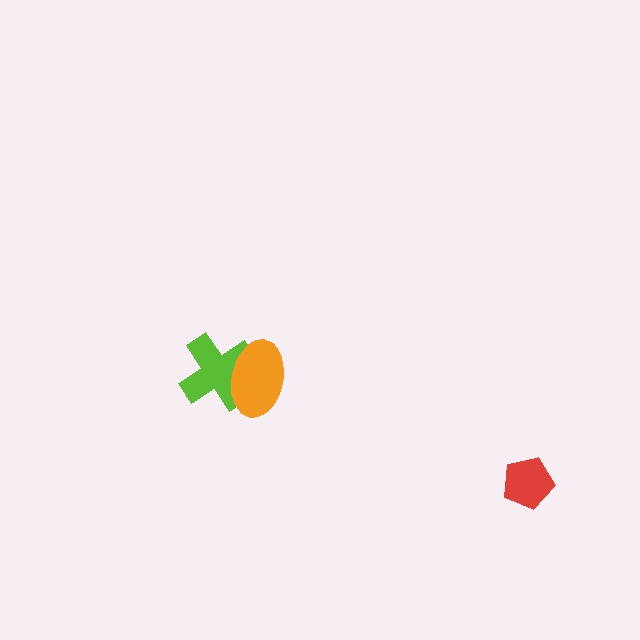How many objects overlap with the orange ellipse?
1 object overlaps with the orange ellipse.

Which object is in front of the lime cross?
The orange ellipse is in front of the lime cross.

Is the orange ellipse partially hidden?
No, no other shape covers it.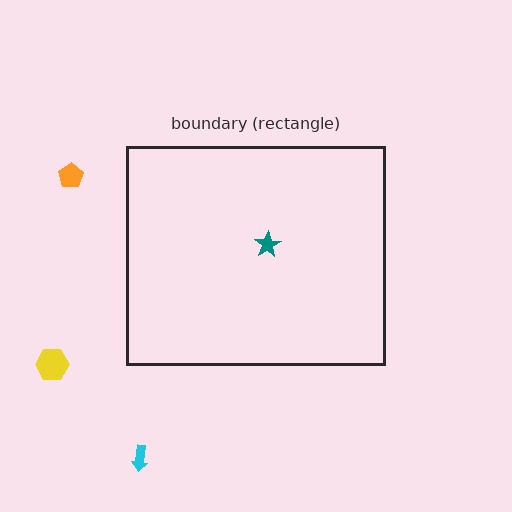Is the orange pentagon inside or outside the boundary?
Outside.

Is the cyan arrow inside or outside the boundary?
Outside.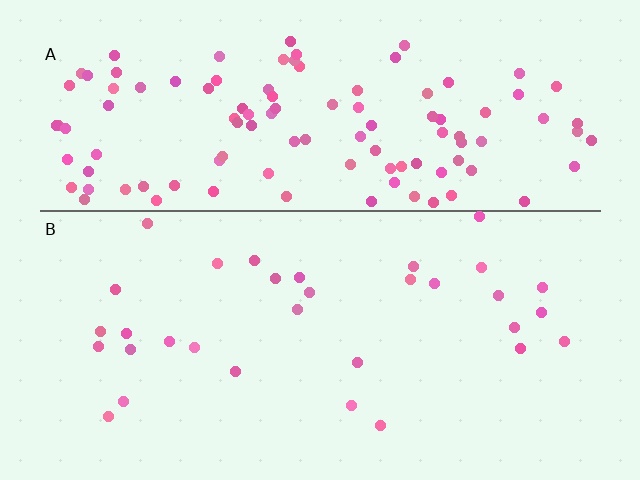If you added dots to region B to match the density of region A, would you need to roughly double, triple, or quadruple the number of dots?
Approximately quadruple.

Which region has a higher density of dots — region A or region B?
A (the top).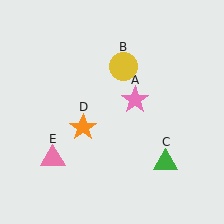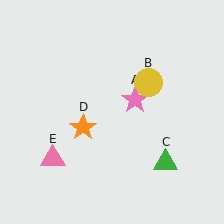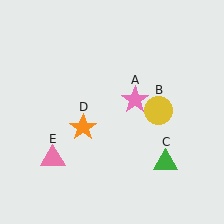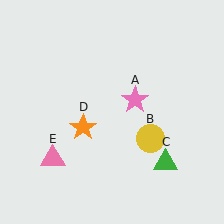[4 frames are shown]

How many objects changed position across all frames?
1 object changed position: yellow circle (object B).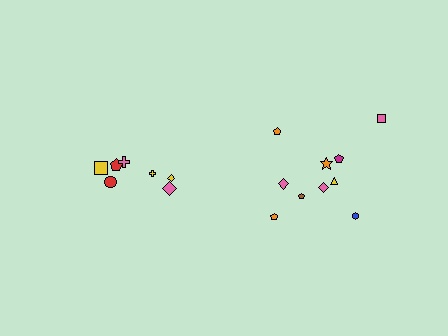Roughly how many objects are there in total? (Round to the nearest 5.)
Roughly 15 objects in total.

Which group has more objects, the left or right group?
The right group.